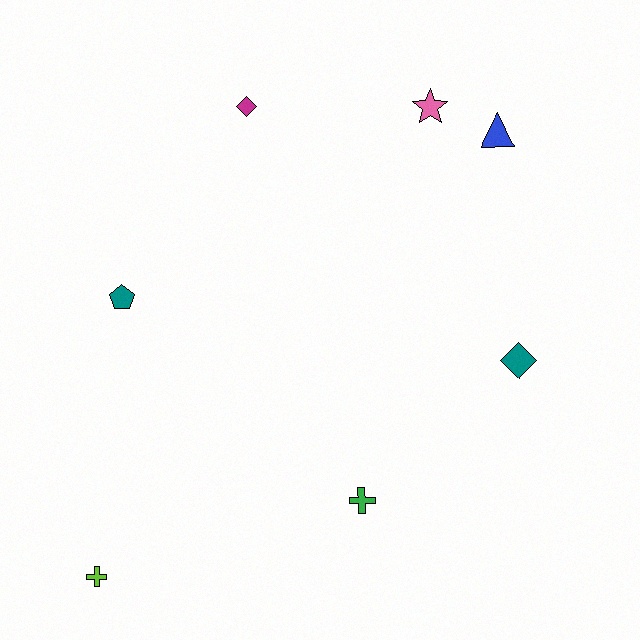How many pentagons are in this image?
There is 1 pentagon.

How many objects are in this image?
There are 7 objects.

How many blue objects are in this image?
There is 1 blue object.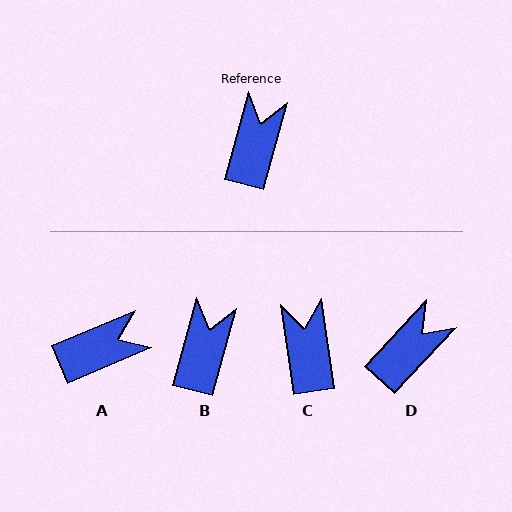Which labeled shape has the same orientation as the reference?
B.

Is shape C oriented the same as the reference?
No, it is off by about 24 degrees.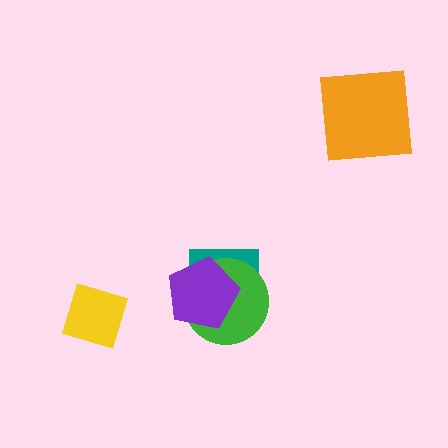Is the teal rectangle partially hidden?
Yes, it is partially covered by another shape.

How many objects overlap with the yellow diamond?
0 objects overlap with the yellow diamond.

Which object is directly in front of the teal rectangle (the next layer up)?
The green circle is directly in front of the teal rectangle.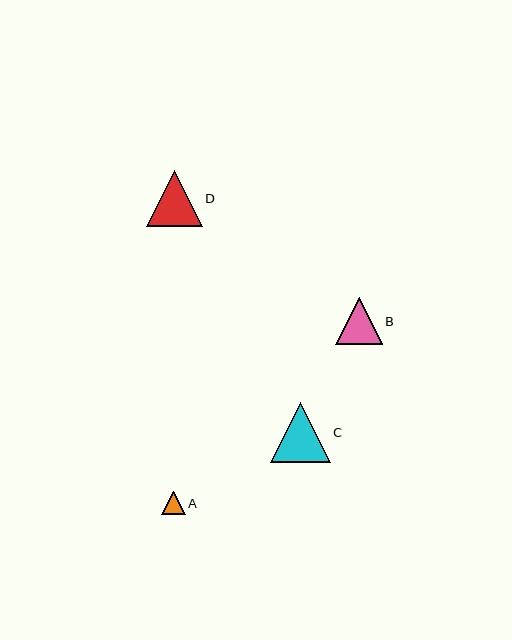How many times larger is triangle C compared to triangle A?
Triangle C is approximately 2.6 times the size of triangle A.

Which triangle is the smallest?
Triangle A is the smallest with a size of approximately 23 pixels.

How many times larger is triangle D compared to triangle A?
Triangle D is approximately 2.4 times the size of triangle A.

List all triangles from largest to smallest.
From largest to smallest: C, D, B, A.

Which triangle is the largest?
Triangle C is the largest with a size of approximately 60 pixels.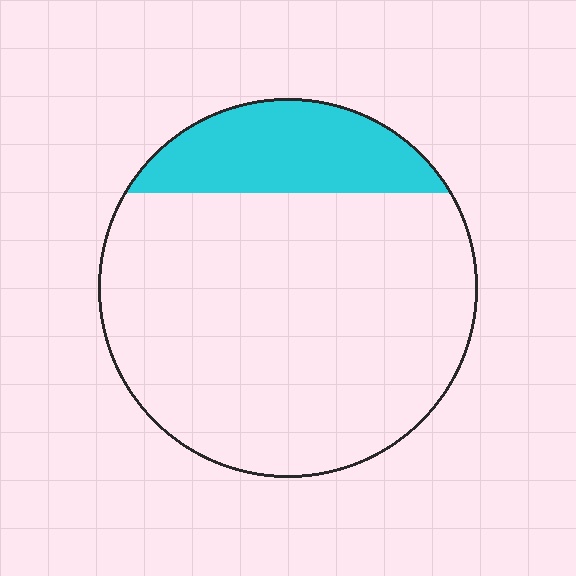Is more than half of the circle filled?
No.